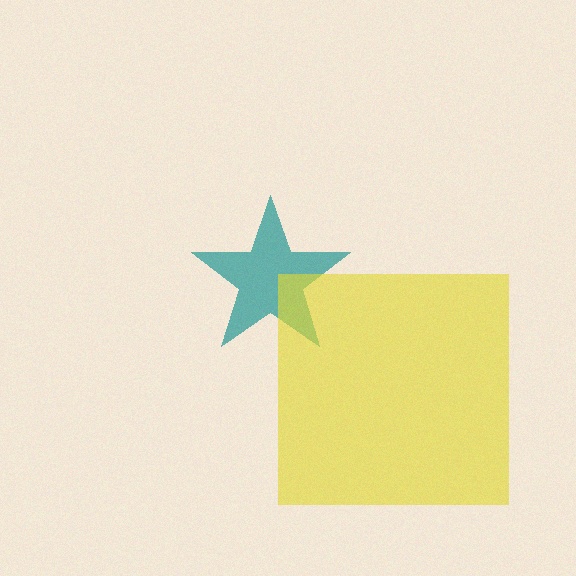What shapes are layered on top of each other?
The layered shapes are: a teal star, a yellow square.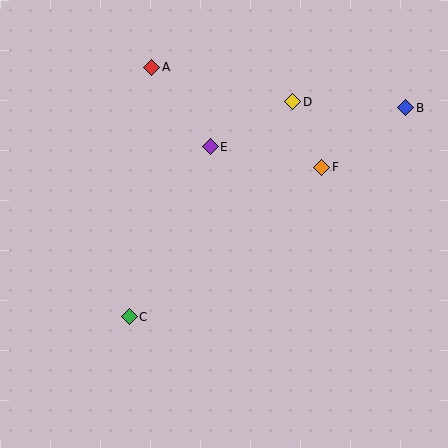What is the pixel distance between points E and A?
The distance between E and A is 99 pixels.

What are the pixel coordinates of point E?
Point E is at (210, 147).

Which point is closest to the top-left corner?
Point A is closest to the top-left corner.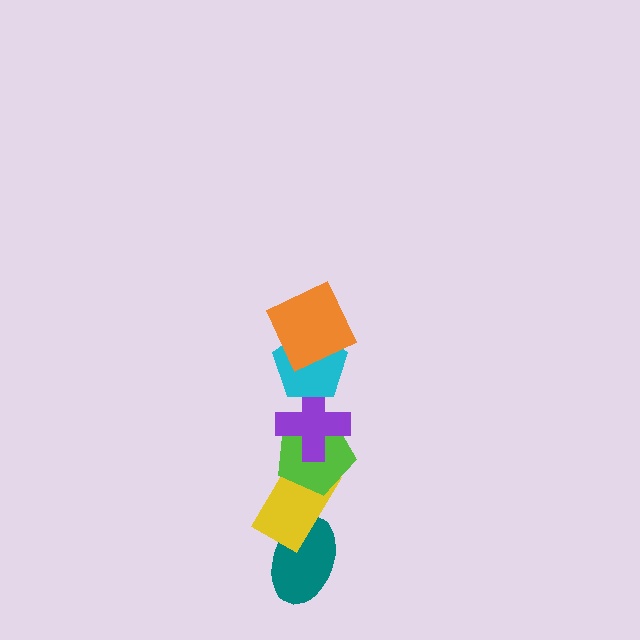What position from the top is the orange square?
The orange square is 1st from the top.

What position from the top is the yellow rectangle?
The yellow rectangle is 5th from the top.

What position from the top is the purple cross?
The purple cross is 3rd from the top.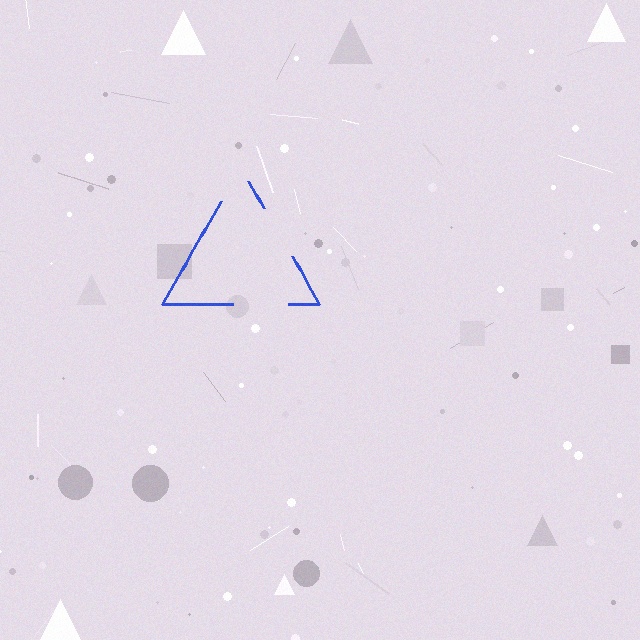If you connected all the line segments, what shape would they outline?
They would outline a triangle.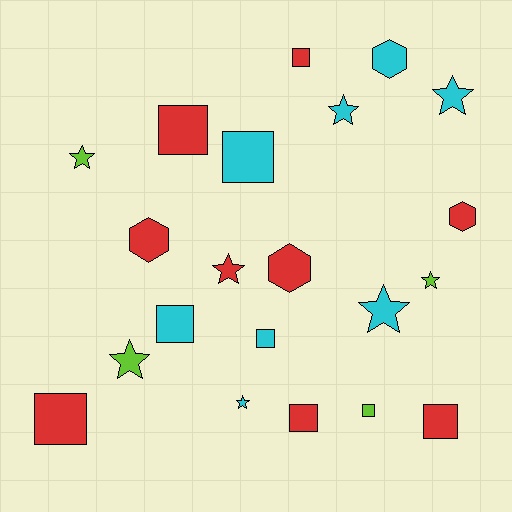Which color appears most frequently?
Red, with 9 objects.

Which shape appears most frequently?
Square, with 9 objects.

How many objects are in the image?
There are 21 objects.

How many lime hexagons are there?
There are no lime hexagons.